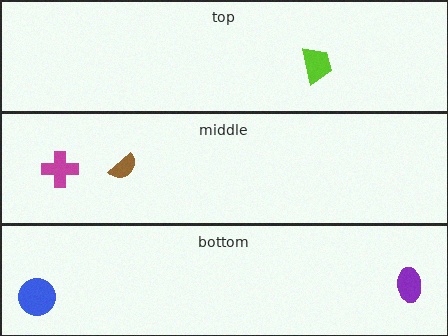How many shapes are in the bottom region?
2.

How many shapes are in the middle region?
2.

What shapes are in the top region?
The lime trapezoid.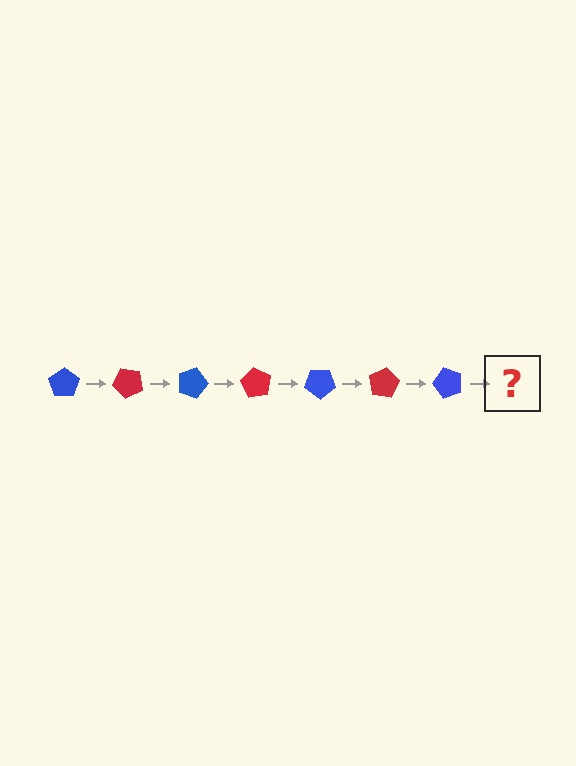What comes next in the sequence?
The next element should be a red pentagon, rotated 315 degrees from the start.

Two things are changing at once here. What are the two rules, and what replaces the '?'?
The two rules are that it rotates 45 degrees each step and the color cycles through blue and red. The '?' should be a red pentagon, rotated 315 degrees from the start.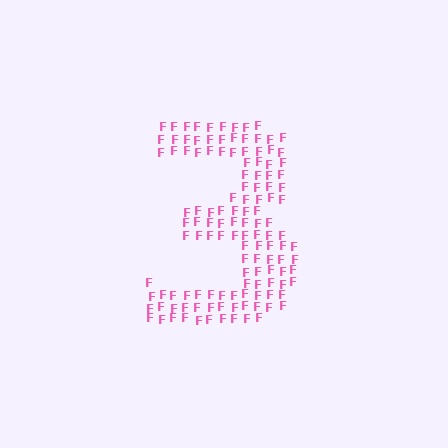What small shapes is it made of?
It is made of small letter F's.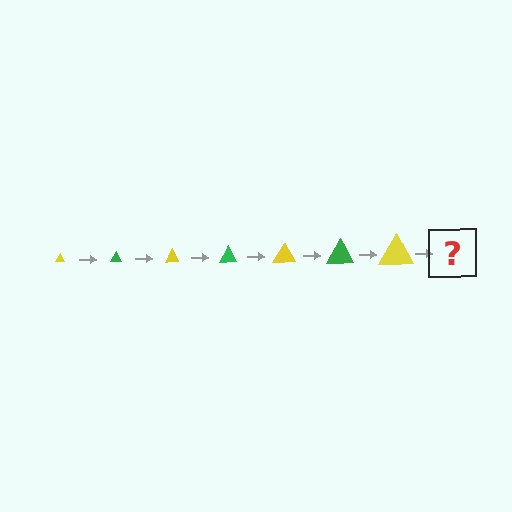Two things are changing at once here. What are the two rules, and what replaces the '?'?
The two rules are that the triangle grows larger each step and the color cycles through yellow and green. The '?' should be a green triangle, larger than the previous one.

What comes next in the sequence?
The next element should be a green triangle, larger than the previous one.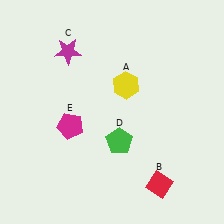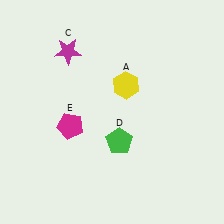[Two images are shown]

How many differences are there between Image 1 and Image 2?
There is 1 difference between the two images.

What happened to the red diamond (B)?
The red diamond (B) was removed in Image 2. It was in the bottom-right area of Image 1.